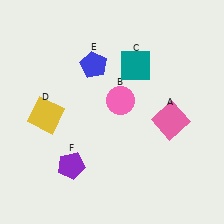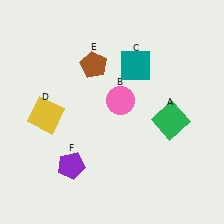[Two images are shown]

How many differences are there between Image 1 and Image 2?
There are 2 differences between the two images.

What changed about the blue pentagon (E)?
In Image 1, E is blue. In Image 2, it changed to brown.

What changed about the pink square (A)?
In Image 1, A is pink. In Image 2, it changed to green.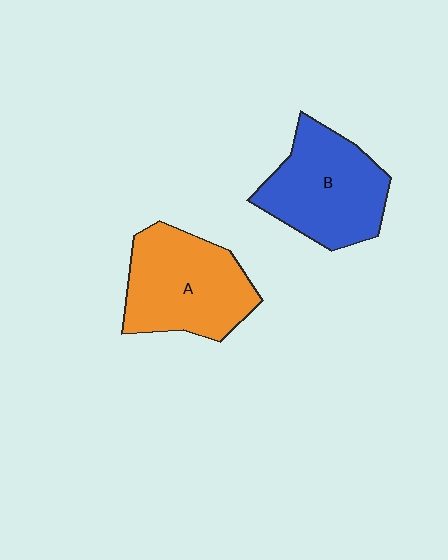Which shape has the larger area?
Shape A (orange).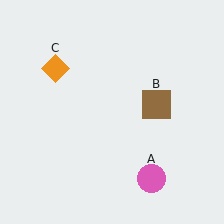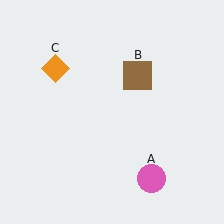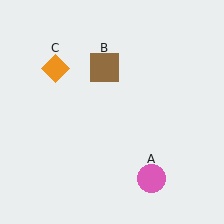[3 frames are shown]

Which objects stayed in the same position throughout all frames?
Pink circle (object A) and orange diamond (object C) remained stationary.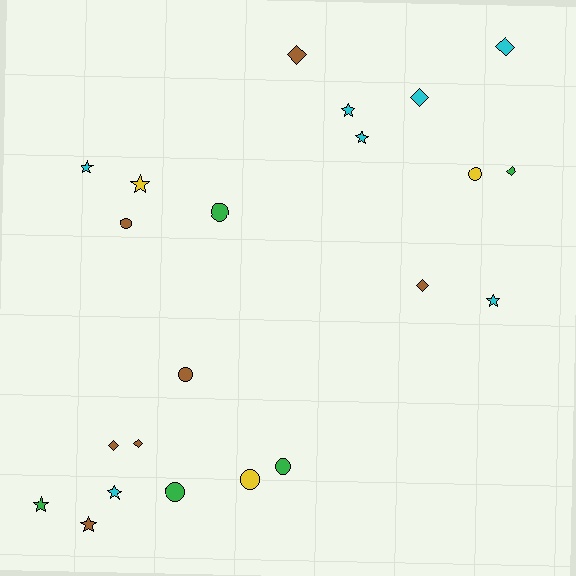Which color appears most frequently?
Cyan, with 7 objects.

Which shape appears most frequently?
Star, with 8 objects.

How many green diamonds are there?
There is 1 green diamond.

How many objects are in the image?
There are 22 objects.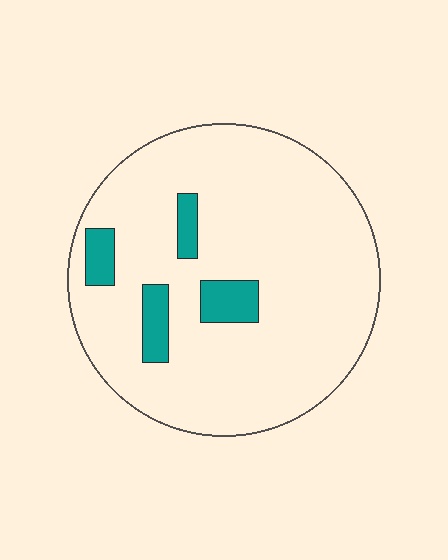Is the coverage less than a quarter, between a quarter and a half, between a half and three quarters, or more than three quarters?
Less than a quarter.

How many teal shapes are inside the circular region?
4.